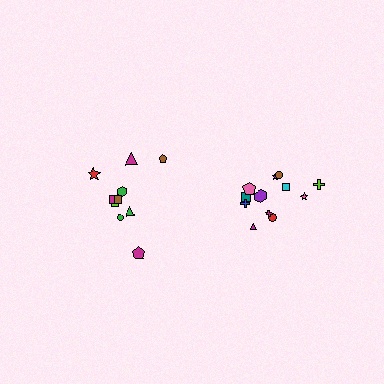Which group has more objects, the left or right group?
The right group.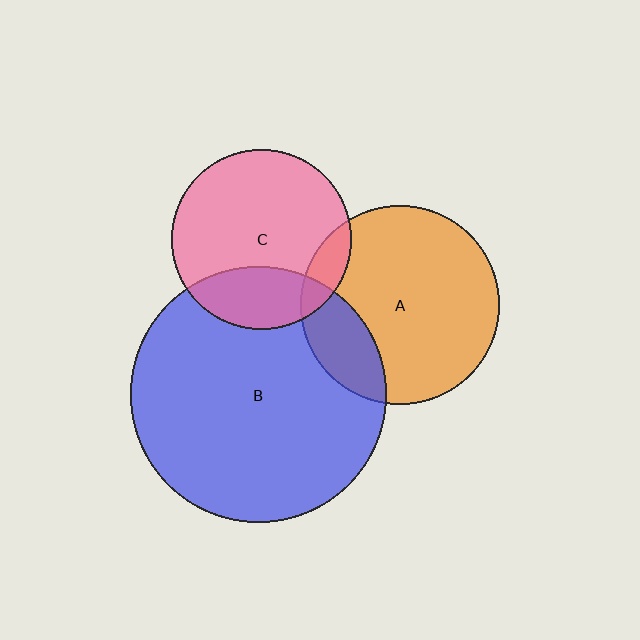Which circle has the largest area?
Circle B (blue).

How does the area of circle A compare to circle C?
Approximately 1.2 times.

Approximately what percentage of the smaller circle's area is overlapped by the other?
Approximately 20%.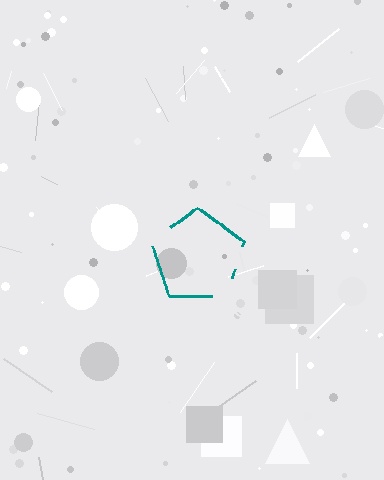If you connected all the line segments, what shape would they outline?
They would outline a pentagon.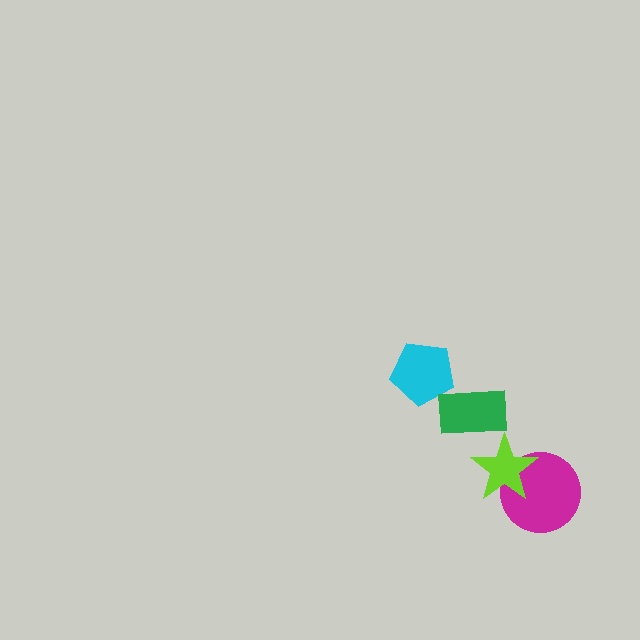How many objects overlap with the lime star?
1 object overlaps with the lime star.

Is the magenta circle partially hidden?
Yes, it is partially covered by another shape.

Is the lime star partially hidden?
No, no other shape covers it.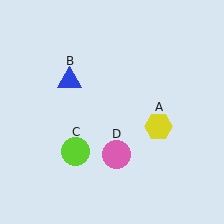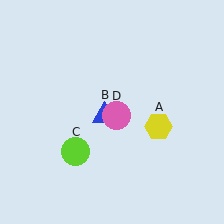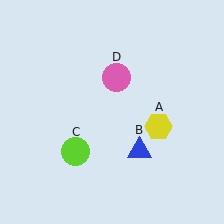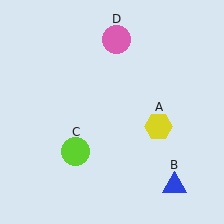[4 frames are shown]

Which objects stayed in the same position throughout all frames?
Yellow hexagon (object A) and lime circle (object C) remained stationary.